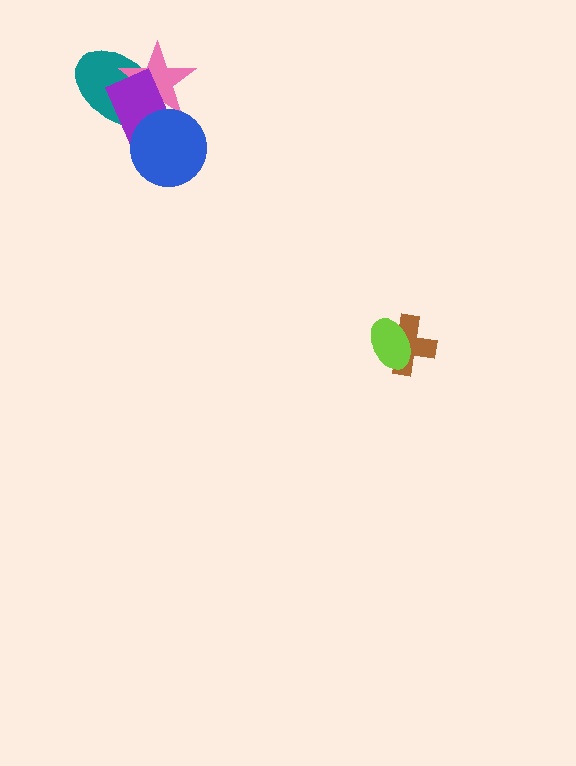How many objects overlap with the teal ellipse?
2 objects overlap with the teal ellipse.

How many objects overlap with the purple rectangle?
3 objects overlap with the purple rectangle.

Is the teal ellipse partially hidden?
Yes, it is partially covered by another shape.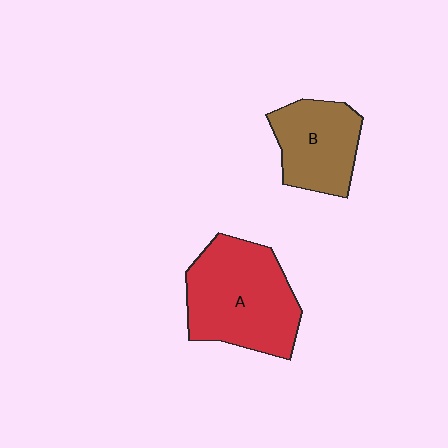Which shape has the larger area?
Shape A (red).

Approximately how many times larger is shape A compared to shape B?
Approximately 1.5 times.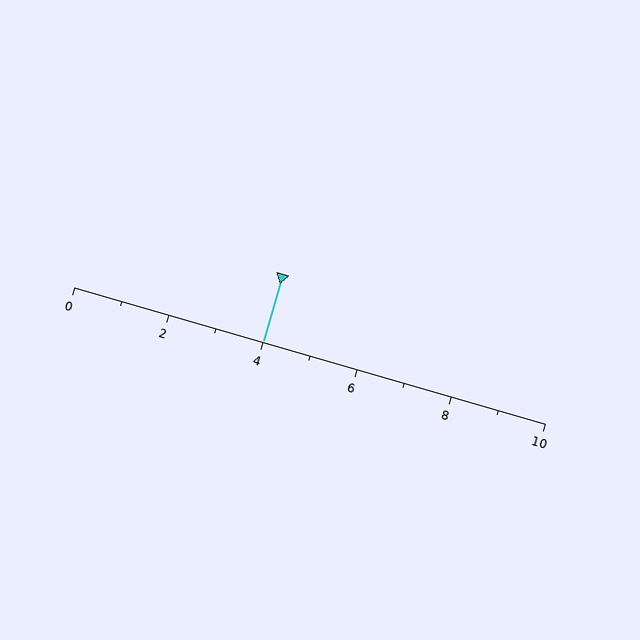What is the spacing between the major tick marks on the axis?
The major ticks are spaced 2 apart.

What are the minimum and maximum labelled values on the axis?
The axis runs from 0 to 10.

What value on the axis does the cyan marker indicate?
The marker indicates approximately 4.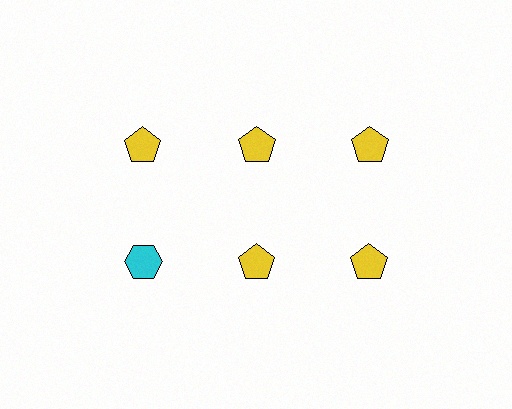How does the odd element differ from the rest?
It differs in both color (cyan instead of yellow) and shape (hexagon instead of pentagon).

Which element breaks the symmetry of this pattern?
The cyan hexagon in the second row, leftmost column breaks the symmetry. All other shapes are yellow pentagons.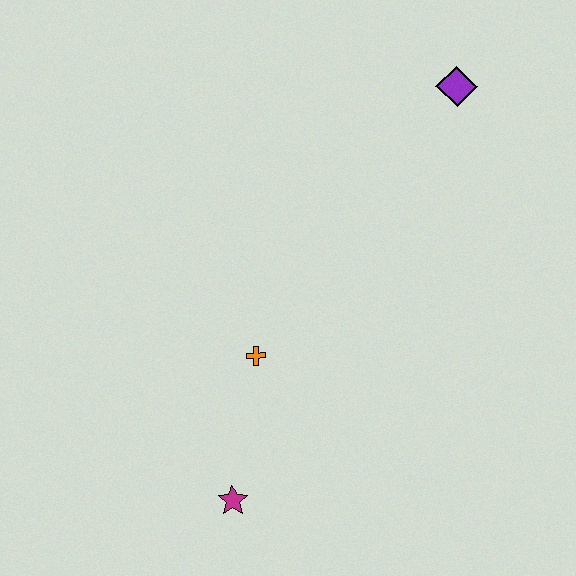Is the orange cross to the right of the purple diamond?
No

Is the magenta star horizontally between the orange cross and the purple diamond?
No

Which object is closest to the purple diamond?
The orange cross is closest to the purple diamond.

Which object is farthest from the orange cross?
The purple diamond is farthest from the orange cross.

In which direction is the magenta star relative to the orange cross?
The magenta star is below the orange cross.